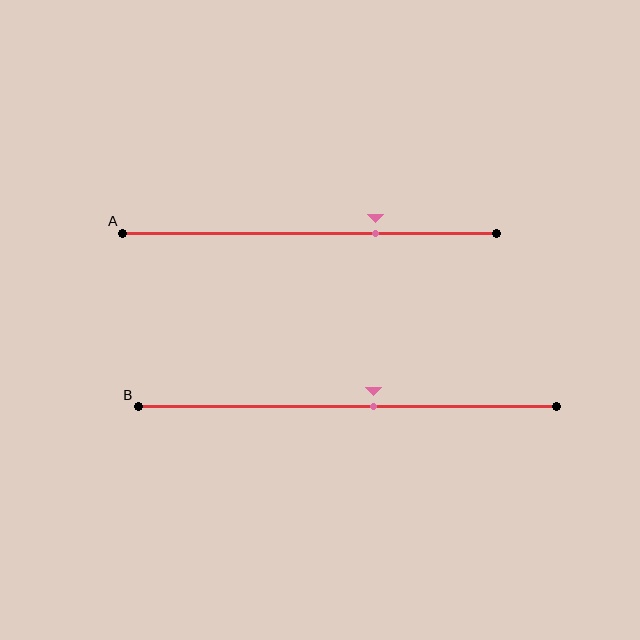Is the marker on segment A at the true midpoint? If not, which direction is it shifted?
No, the marker on segment A is shifted to the right by about 18% of the segment length.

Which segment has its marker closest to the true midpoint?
Segment B has its marker closest to the true midpoint.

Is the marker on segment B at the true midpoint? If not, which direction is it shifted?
No, the marker on segment B is shifted to the right by about 6% of the segment length.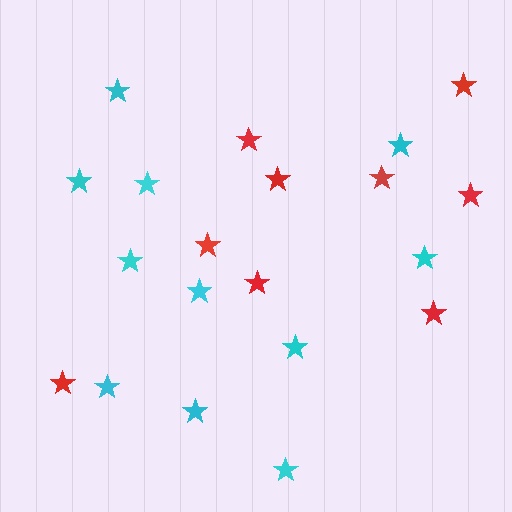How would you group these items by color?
There are 2 groups: one group of red stars (9) and one group of cyan stars (11).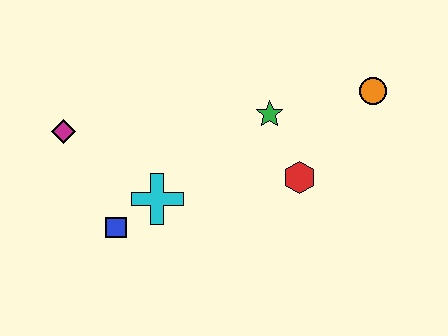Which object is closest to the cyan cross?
The blue square is closest to the cyan cross.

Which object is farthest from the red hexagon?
The magenta diamond is farthest from the red hexagon.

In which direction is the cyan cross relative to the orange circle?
The cyan cross is to the left of the orange circle.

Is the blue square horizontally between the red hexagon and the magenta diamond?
Yes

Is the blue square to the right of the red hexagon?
No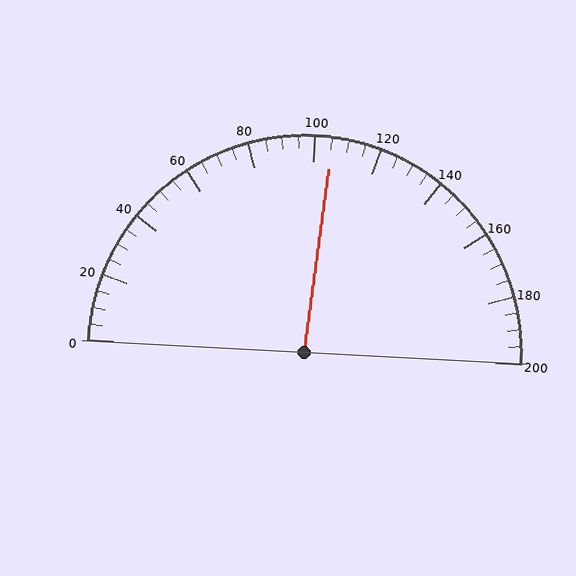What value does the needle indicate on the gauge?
The needle indicates approximately 105.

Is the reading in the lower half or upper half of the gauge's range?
The reading is in the upper half of the range (0 to 200).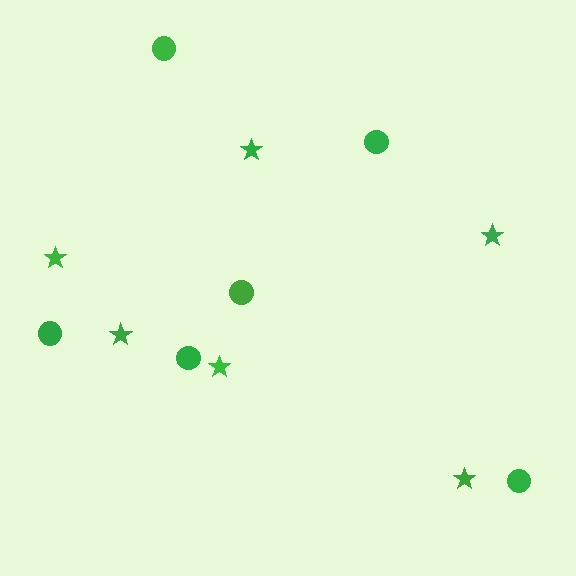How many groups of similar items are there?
There are 2 groups: one group of circles (6) and one group of stars (6).